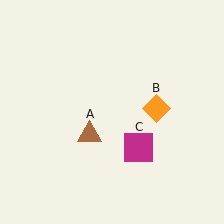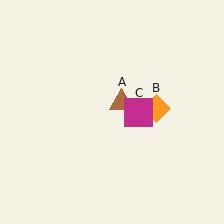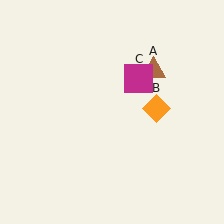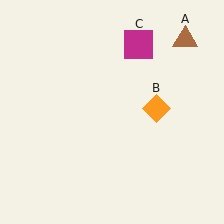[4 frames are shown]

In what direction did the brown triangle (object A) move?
The brown triangle (object A) moved up and to the right.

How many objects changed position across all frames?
2 objects changed position: brown triangle (object A), magenta square (object C).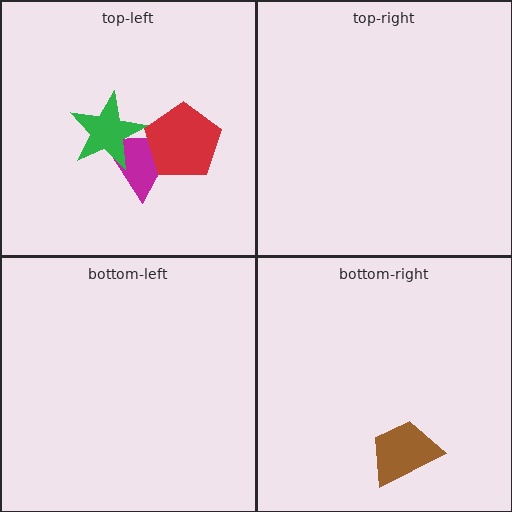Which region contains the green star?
The top-left region.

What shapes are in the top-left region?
The magenta triangle, the green star, the red pentagon.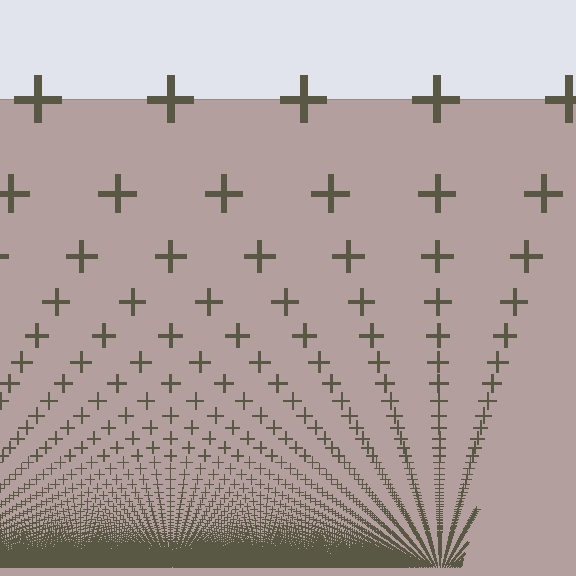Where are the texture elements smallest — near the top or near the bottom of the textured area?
Near the bottom.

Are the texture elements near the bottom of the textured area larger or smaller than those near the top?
Smaller. The gradient is inverted — elements near the bottom are smaller and denser.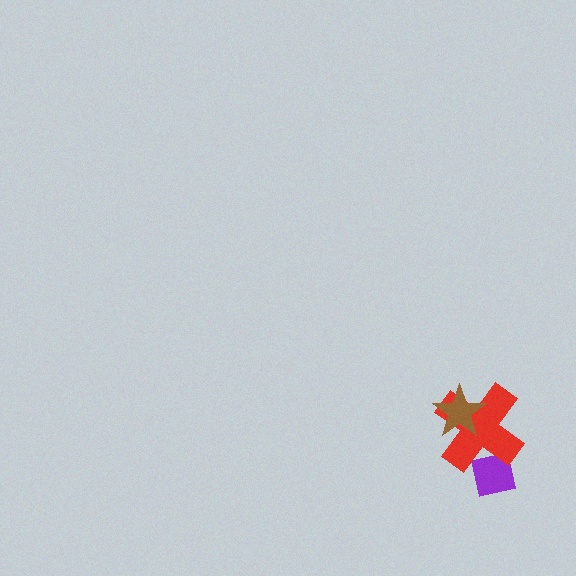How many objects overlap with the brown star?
1 object overlaps with the brown star.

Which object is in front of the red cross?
The brown star is in front of the red cross.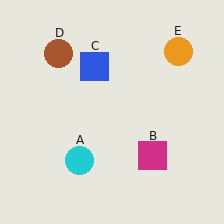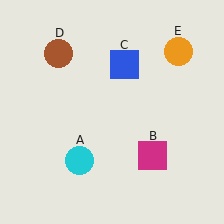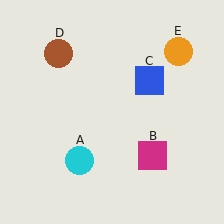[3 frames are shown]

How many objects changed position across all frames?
1 object changed position: blue square (object C).